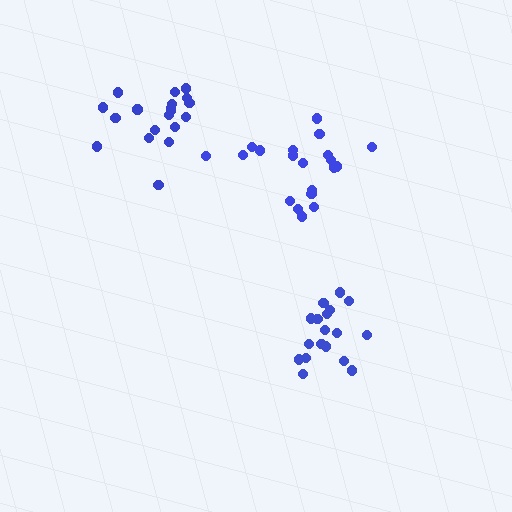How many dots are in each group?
Group 1: 18 dots, Group 2: 20 dots, Group 3: 19 dots (57 total).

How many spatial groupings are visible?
There are 3 spatial groupings.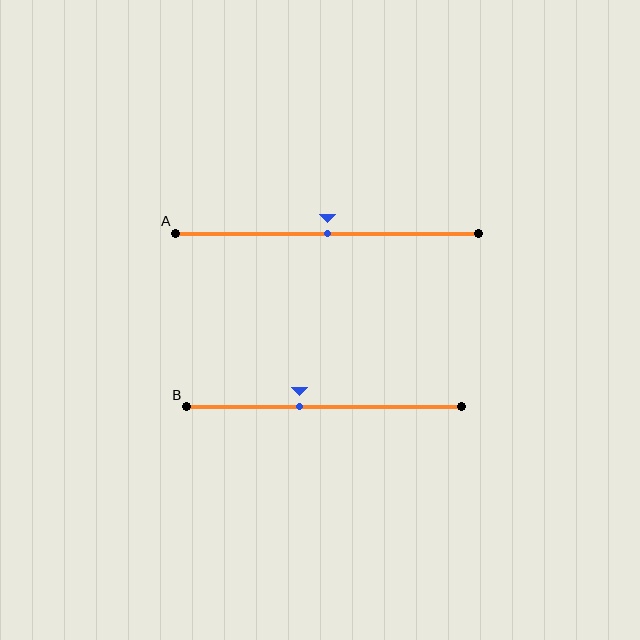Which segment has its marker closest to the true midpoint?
Segment A has its marker closest to the true midpoint.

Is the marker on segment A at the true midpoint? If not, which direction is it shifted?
Yes, the marker on segment A is at the true midpoint.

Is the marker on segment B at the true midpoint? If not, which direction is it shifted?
No, the marker on segment B is shifted to the left by about 9% of the segment length.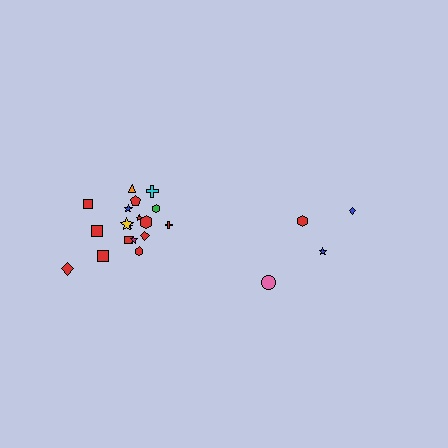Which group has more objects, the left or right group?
The left group.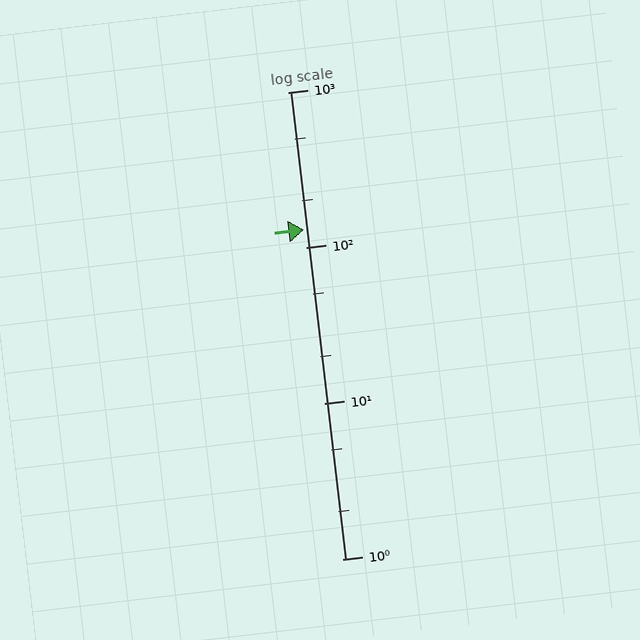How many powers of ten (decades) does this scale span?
The scale spans 3 decades, from 1 to 1000.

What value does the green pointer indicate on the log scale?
The pointer indicates approximately 130.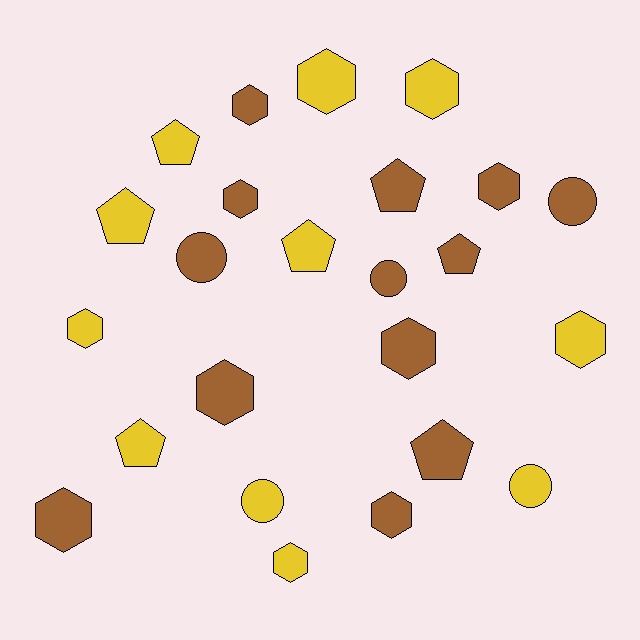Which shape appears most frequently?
Hexagon, with 12 objects.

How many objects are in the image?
There are 24 objects.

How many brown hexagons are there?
There are 7 brown hexagons.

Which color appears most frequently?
Brown, with 13 objects.